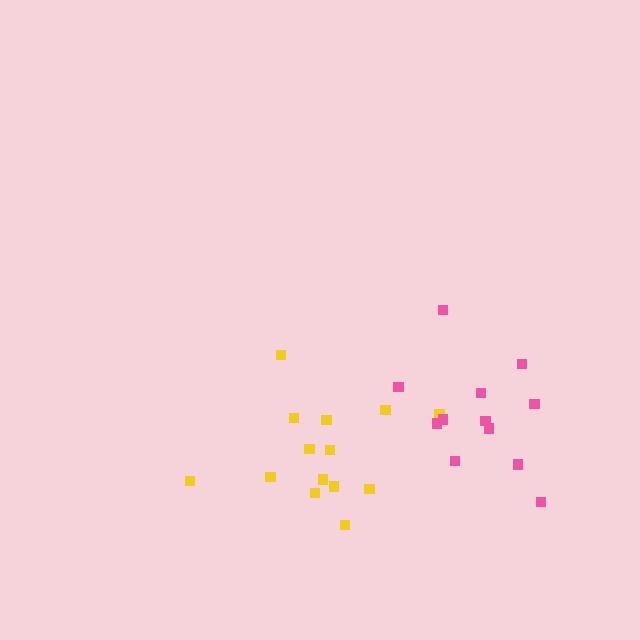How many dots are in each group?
Group 1: 14 dots, Group 2: 12 dots (26 total).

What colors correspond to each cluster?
The clusters are colored: yellow, pink.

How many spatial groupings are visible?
There are 2 spatial groupings.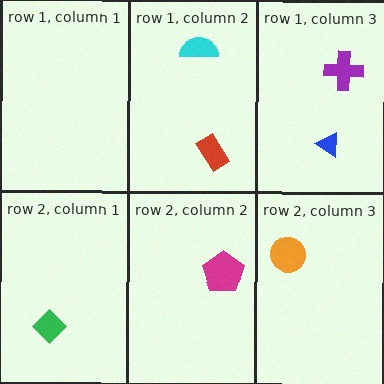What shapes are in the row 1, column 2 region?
The red rectangle, the cyan semicircle.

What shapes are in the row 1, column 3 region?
The blue triangle, the purple cross.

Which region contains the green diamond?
The row 2, column 1 region.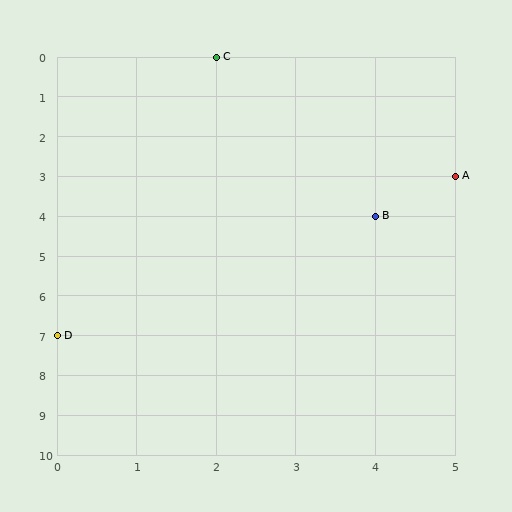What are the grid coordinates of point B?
Point B is at grid coordinates (4, 4).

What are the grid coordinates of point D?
Point D is at grid coordinates (0, 7).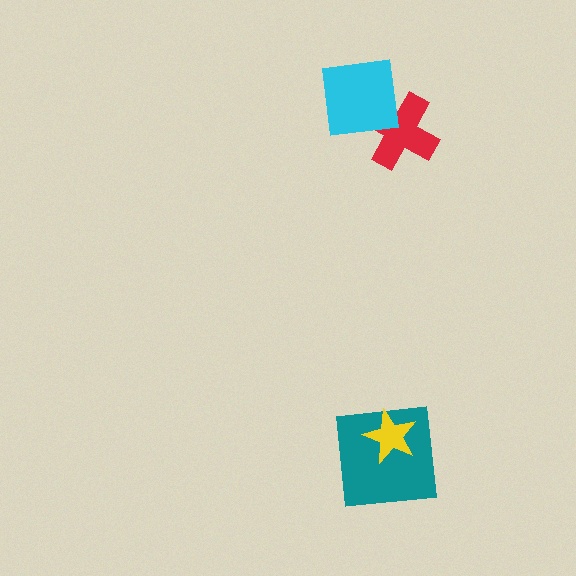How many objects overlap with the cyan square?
1 object overlaps with the cyan square.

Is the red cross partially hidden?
Yes, it is partially covered by another shape.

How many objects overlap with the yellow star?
1 object overlaps with the yellow star.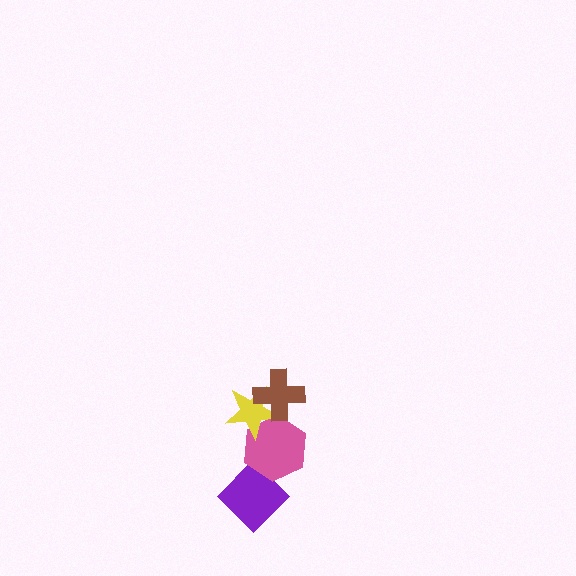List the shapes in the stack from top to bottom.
From top to bottom: the brown cross, the yellow star, the pink hexagon, the purple diamond.